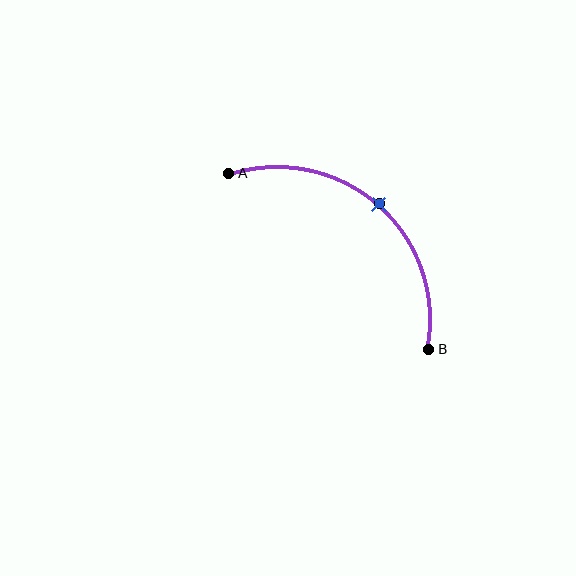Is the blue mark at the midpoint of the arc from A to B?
Yes. The blue mark lies on the arc at equal arc-length from both A and B — it is the arc midpoint.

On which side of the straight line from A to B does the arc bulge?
The arc bulges above and to the right of the straight line connecting A and B.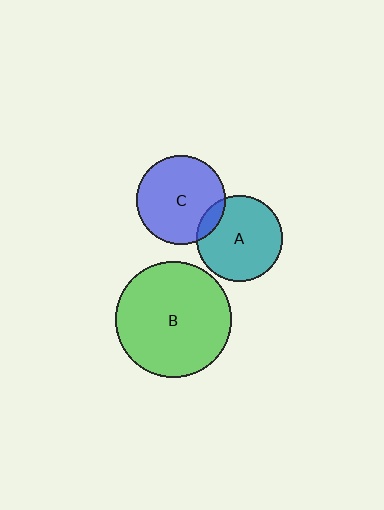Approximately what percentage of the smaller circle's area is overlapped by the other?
Approximately 10%.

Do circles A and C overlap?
Yes.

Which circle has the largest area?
Circle B (green).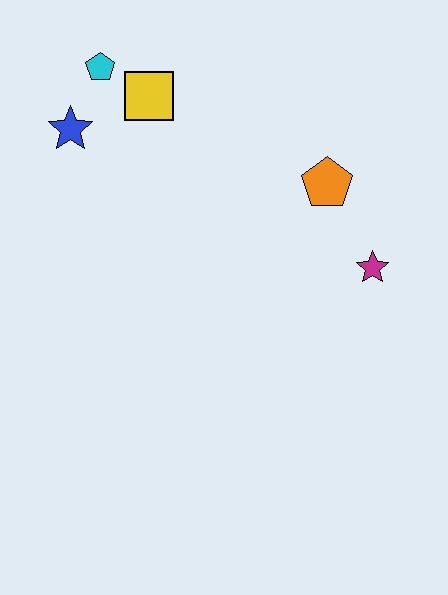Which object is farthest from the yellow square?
The magenta star is farthest from the yellow square.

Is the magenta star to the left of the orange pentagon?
No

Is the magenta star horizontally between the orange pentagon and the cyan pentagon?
No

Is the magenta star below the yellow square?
Yes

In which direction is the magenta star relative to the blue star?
The magenta star is to the right of the blue star.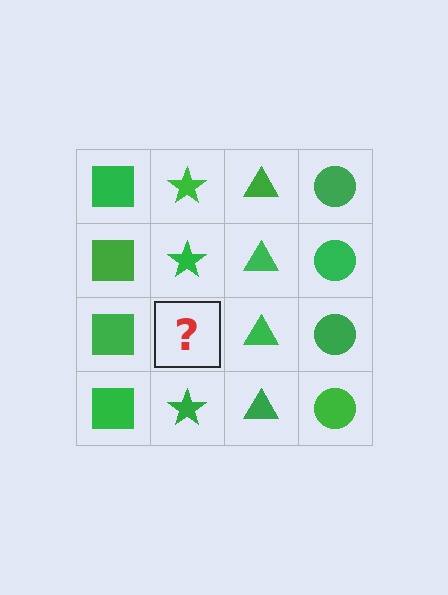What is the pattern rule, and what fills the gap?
The rule is that each column has a consistent shape. The gap should be filled with a green star.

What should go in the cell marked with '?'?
The missing cell should contain a green star.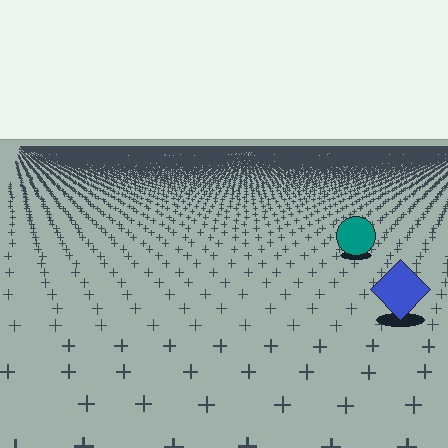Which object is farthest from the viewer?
The teal circle is farthest from the viewer. It appears smaller and the ground texture around it is denser.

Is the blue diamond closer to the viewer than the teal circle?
Yes. The blue diamond is closer — you can tell from the texture gradient: the ground texture is coarser near it.